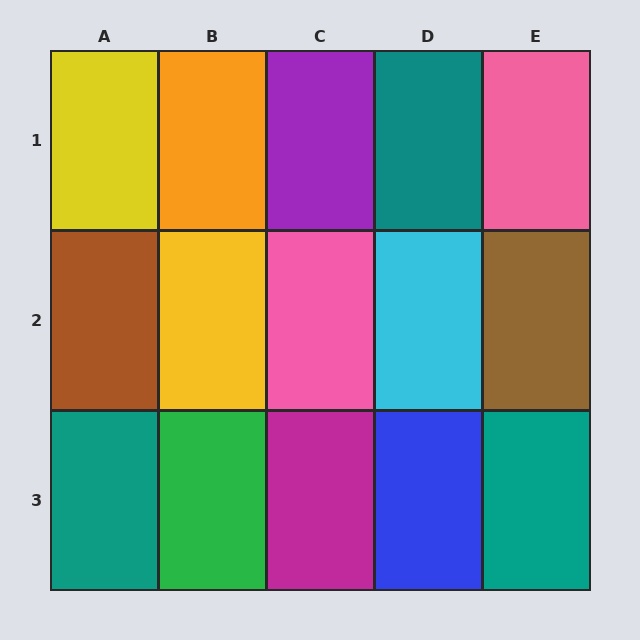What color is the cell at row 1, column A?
Yellow.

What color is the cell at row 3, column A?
Teal.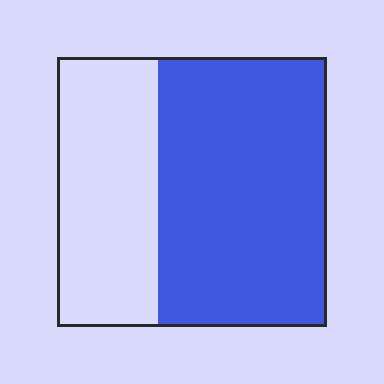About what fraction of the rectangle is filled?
About five eighths (5/8).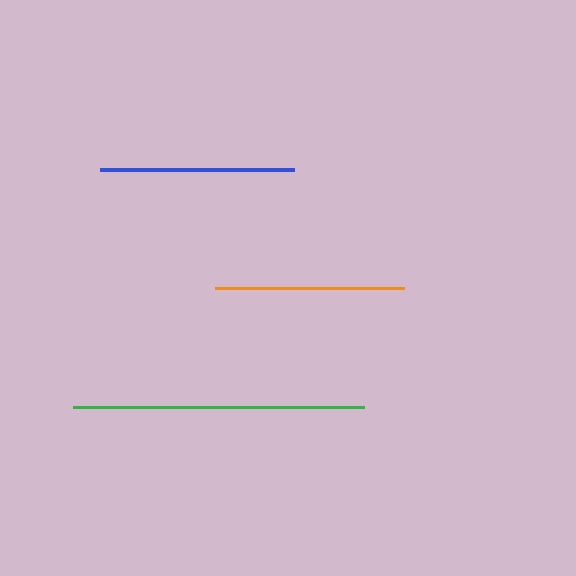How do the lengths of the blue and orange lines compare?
The blue and orange lines are approximately the same length.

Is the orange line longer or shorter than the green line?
The green line is longer than the orange line.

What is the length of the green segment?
The green segment is approximately 291 pixels long.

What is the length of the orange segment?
The orange segment is approximately 189 pixels long.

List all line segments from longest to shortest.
From longest to shortest: green, blue, orange.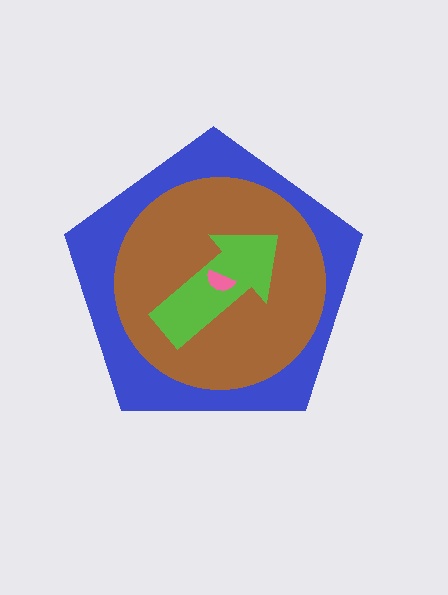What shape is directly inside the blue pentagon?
The brown circle.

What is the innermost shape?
The pink semicircle.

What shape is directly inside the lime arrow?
The pink semicircle.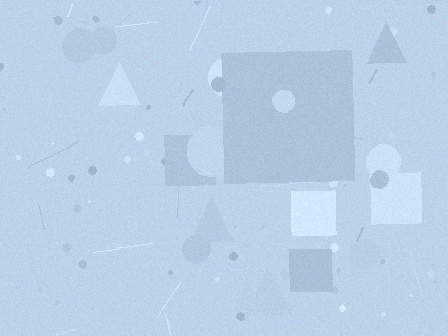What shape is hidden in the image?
A square is hidden in the image.